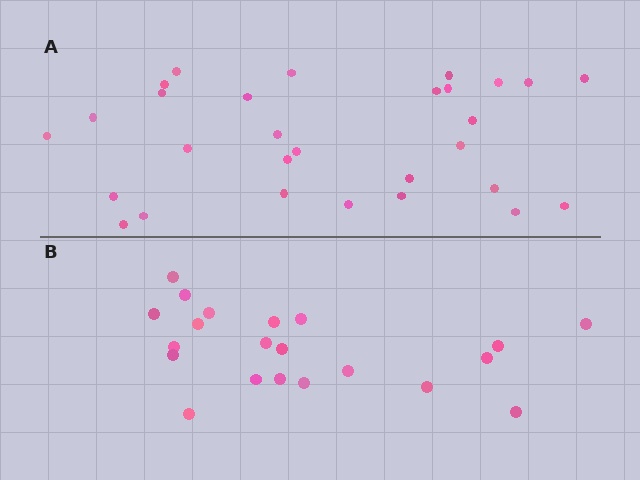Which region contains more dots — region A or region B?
Region A (the top region) has more dots.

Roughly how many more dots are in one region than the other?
Region A has roughly 8 or so more dots than region B.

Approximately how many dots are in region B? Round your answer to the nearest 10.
About 20 dots. (The exact count is 21, which rounds to 20.)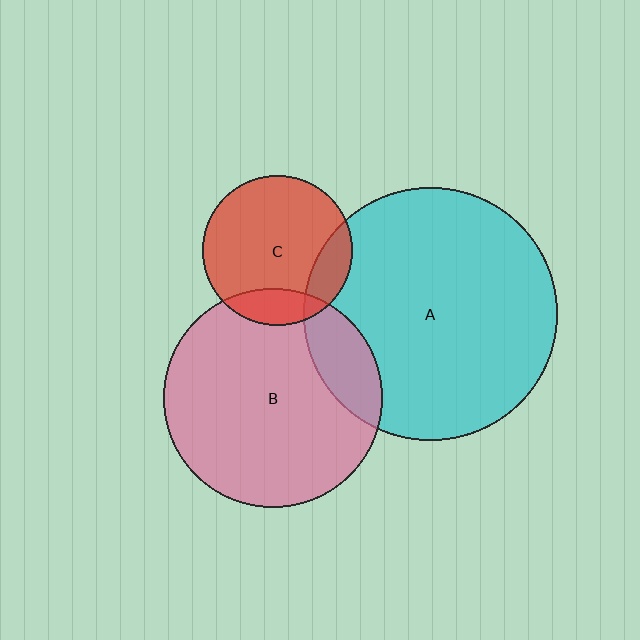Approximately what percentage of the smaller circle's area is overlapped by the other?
Approximately 15%.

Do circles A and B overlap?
Yes.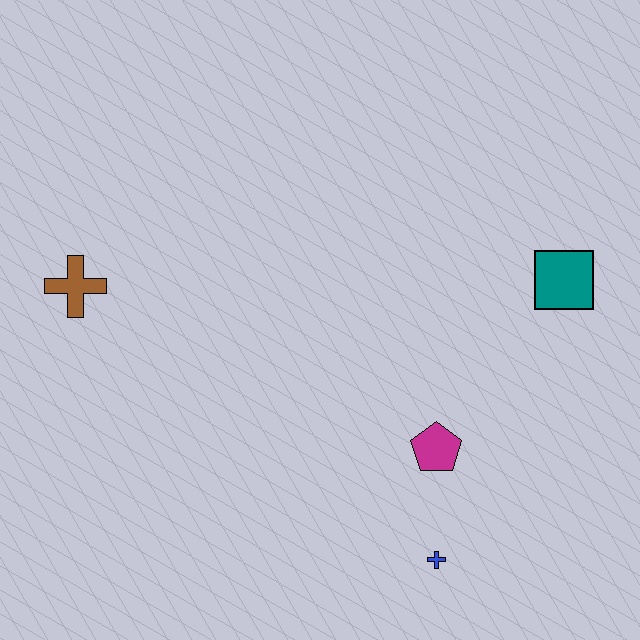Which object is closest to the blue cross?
The magenta pentagon is closest to the blue cross.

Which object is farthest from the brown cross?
The teal square is farthest from the brown cross.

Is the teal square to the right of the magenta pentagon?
Yes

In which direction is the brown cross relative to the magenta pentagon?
The brown cross is to the left of the magenta pentagon.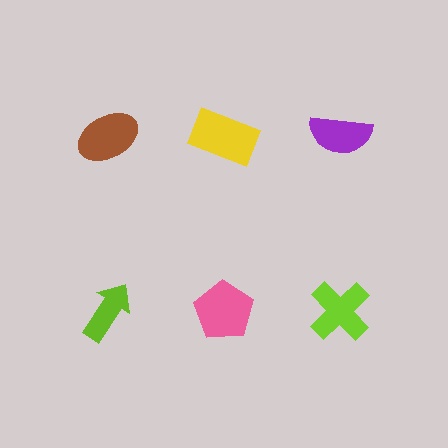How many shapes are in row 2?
3 shapes.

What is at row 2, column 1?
A lime arrow.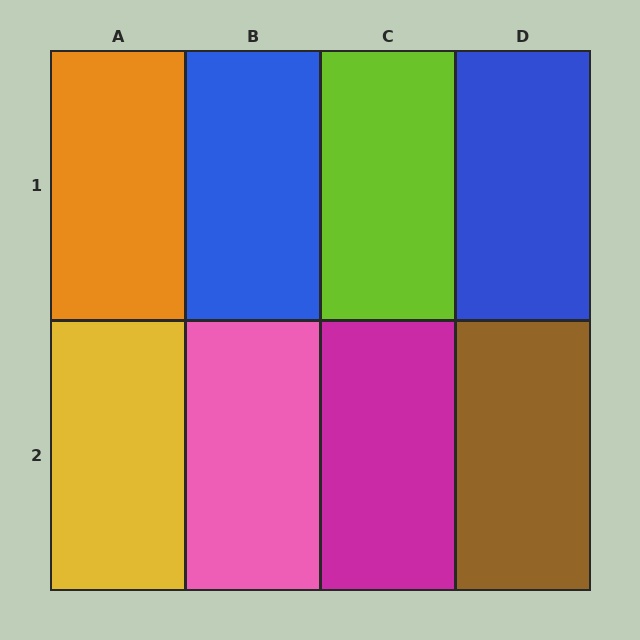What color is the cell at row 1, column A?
Orange.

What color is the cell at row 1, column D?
Blue.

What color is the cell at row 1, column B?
Blue.